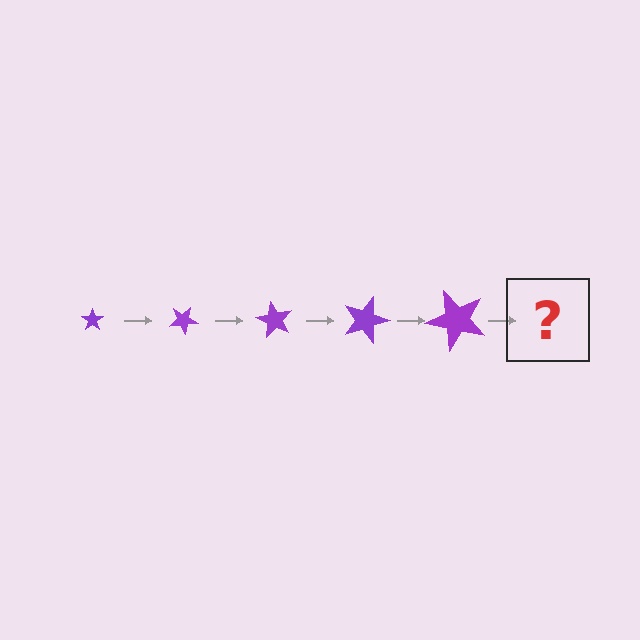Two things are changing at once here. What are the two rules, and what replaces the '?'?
The two rules are that the star grows larger each step and it rotates 30 degrees each step. The '?' should be a star, larger than the previous one and rotated 150 degrees from the start.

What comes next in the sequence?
The next element should be a star, larger than the previous one and rotated 150 degrees from the start.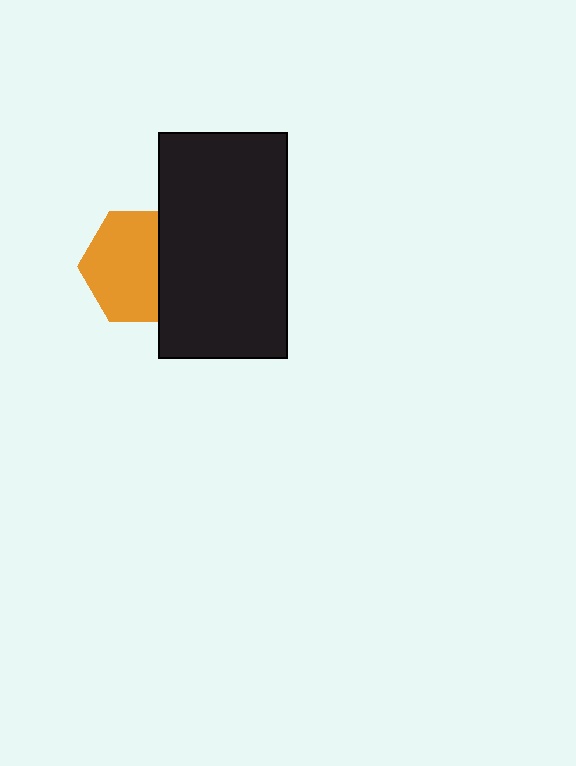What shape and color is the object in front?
The object in front is a black rectangle.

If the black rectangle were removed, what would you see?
You would see the complete orange hexagon.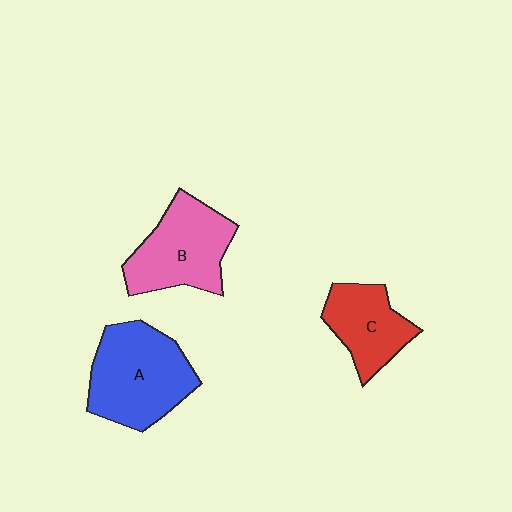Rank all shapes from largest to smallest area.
From largest to smallest: A (blue), B (pink), C (red).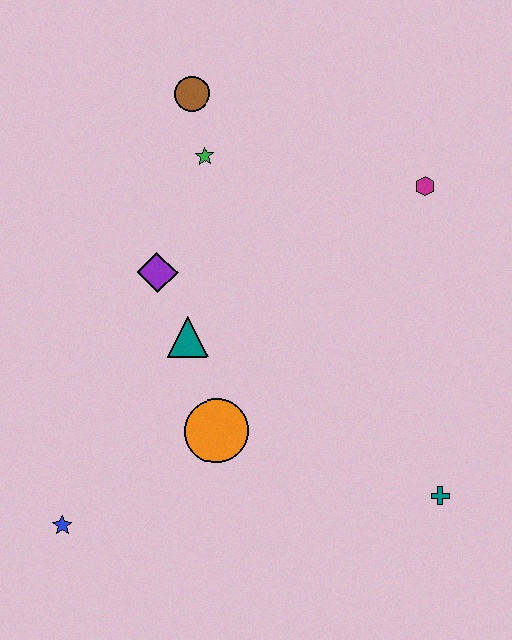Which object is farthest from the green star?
The teal cross is farthest from the green star.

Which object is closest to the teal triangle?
The purple diamond is closest to the teal triangle.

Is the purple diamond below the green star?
Yes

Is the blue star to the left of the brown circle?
Yes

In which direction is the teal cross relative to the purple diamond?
The teal cross is to the right of the purple diamond.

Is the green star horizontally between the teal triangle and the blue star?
No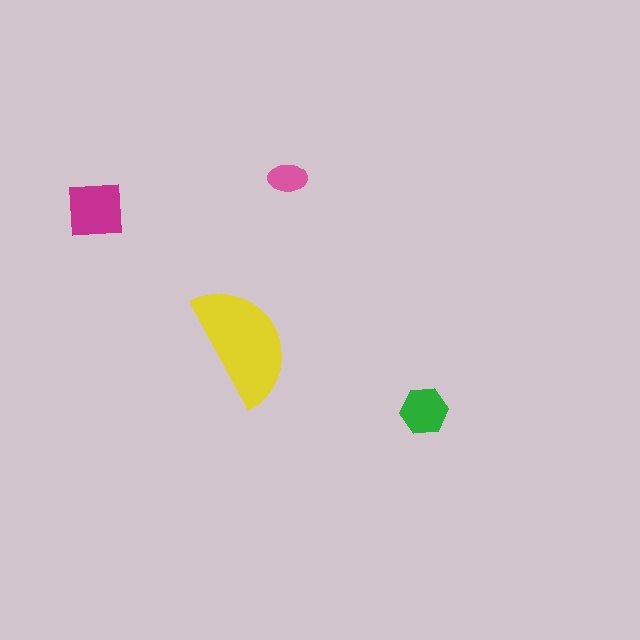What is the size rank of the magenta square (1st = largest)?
2nd.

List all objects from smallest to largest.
The pink ellipse, the green hexagon, the magenta square, the yellow semicircle.